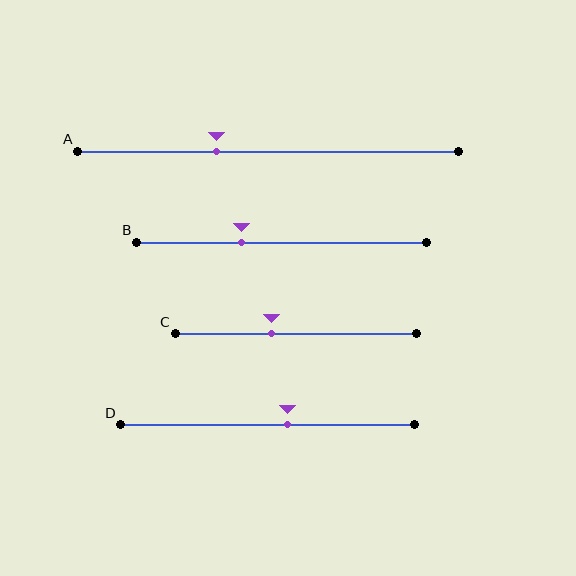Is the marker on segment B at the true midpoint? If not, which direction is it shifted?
No, the marker on segment B is shifted to the left by about 14% of the segment length.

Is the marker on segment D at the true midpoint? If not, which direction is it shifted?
No, the marker on segment D is shifted to the right by about 7% of the segment length.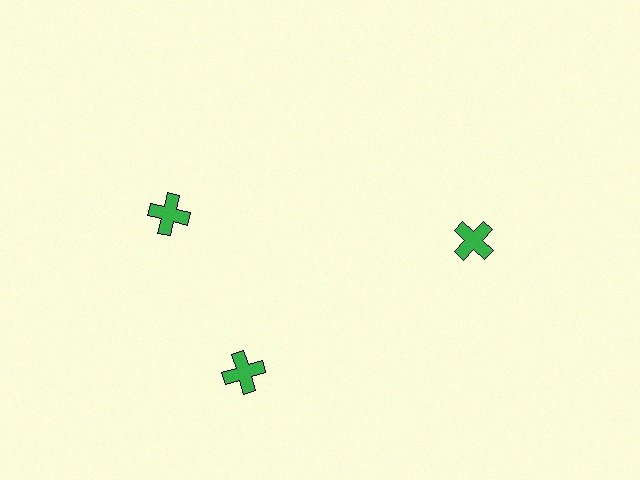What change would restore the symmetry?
The symmetry would be restored by rotating it back into even spacing with its neighbors so that all 3 crosses sit at equal angles and equal distance from the center.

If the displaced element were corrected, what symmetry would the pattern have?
It would have 3-fold rotational symmetry — the pattern would map onto itself every 120 degrees.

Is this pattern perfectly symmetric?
No. The 3 green crosses are arranged in a ring, but one element near the 11 o'clock position is rotated out of alignment along the ring, breaking the 3-fold rotational symmetry.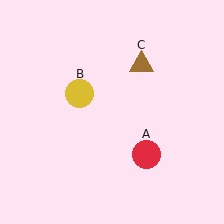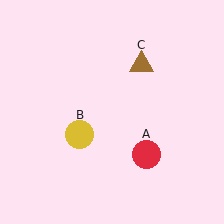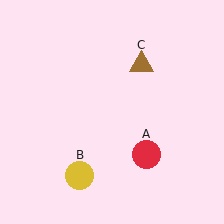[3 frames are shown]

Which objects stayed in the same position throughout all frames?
Red circle (object A) and brown triangle (object C) remained stationary.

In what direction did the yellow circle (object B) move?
The yellow circle (object B) moved down.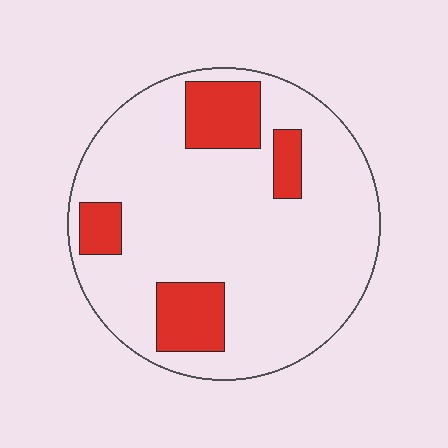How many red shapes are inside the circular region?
4.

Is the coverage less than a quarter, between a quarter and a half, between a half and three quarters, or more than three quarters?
Less than a quarter.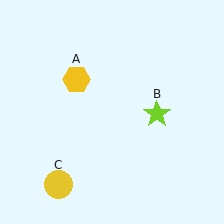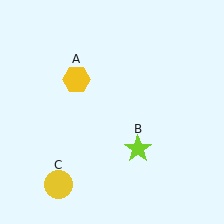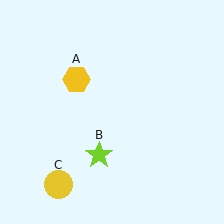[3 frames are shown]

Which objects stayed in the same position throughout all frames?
Yellow hexagon (object A) and yellow circle (object C) remained stationary.